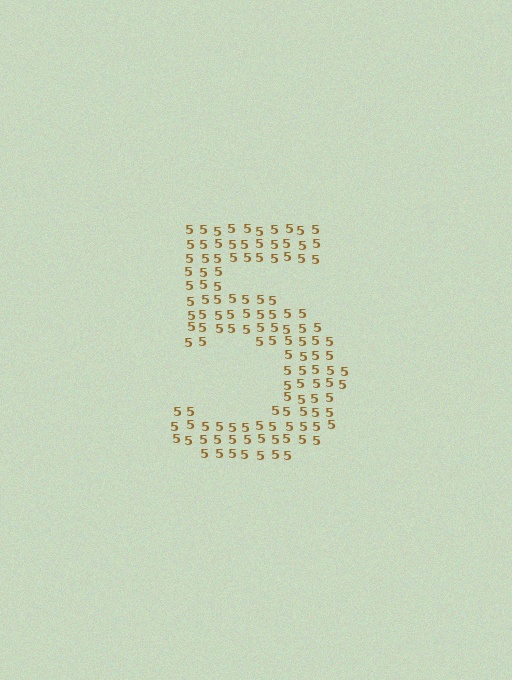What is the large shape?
The large shape is the digit 5.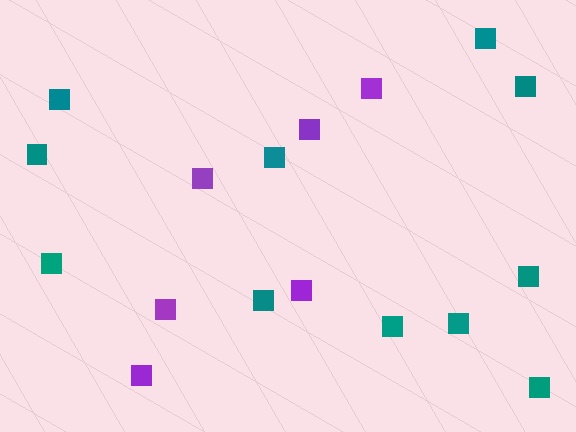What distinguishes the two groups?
There are 2 groups: one group of teal squares (11) and one group of purple squares (6).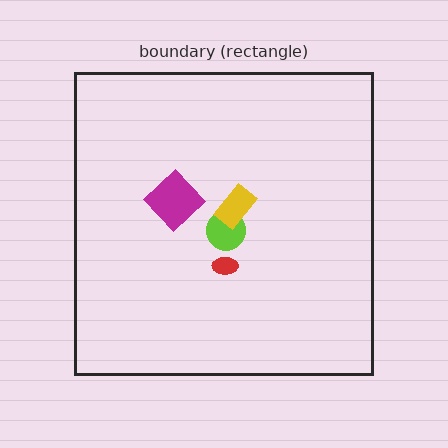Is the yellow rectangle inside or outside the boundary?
Inside.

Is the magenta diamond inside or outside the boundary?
Inside.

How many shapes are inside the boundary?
4 inside, 0 outside.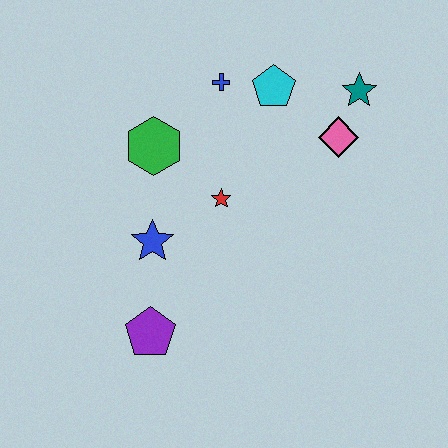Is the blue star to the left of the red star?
Yes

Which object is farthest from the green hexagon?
The teal star is farthest from the green hexagon.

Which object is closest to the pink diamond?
The teal star is closest to the pink diamond.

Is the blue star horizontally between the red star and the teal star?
No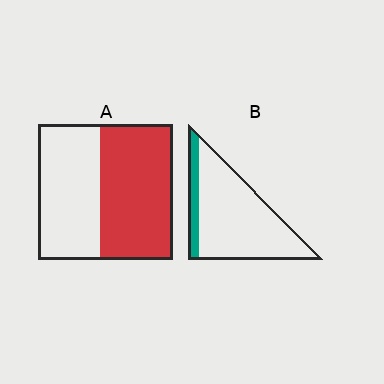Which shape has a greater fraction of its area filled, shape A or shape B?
Shape A.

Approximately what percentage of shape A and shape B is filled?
A is approximately 55% and B is approximately 15%.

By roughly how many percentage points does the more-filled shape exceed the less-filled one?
By roughly 40 percentage points (A over B).